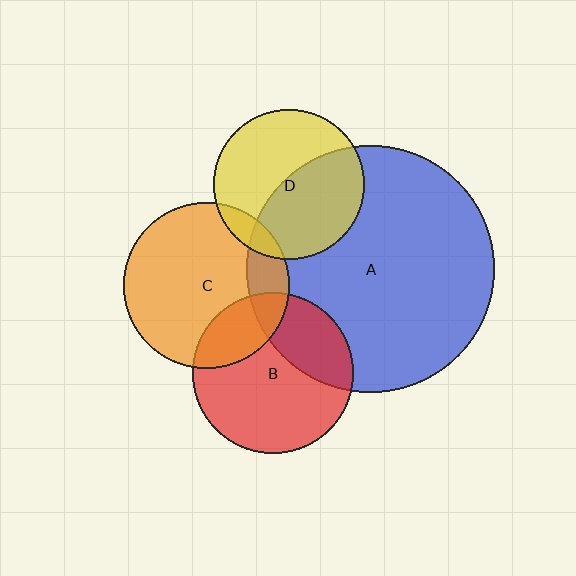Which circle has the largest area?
Circle A (blue).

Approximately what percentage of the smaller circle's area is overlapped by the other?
Approximately 50%.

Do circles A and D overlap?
Yes.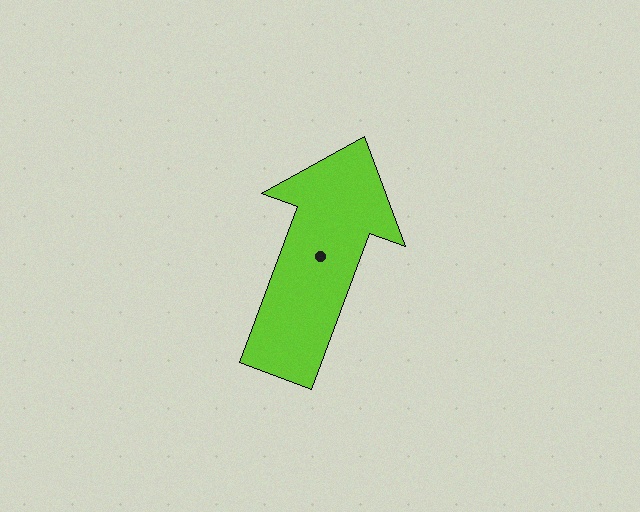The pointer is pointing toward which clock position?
Roughly 1 o'clock.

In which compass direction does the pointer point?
North.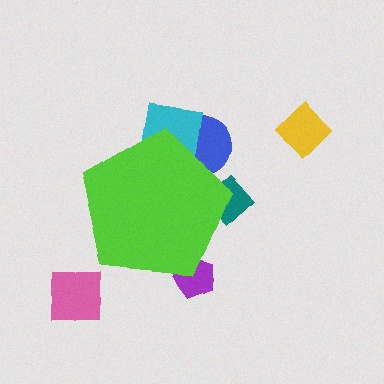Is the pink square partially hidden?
No, the pink square is fully visible.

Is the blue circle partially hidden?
Yes, the blue circle is partially hidden behind the lime pentagon.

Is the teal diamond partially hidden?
Yes, the teal diamond is partially hidden behind the lime pentagon.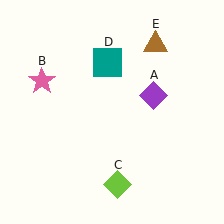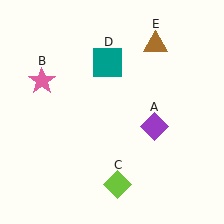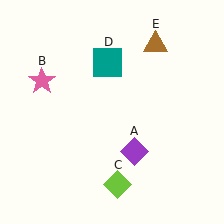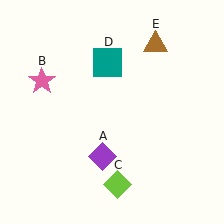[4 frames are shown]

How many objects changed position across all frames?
1 object changed position: purple diamond (object A).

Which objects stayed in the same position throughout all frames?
Pink star (object B) and lime diamond (object C) and teal square (object D) and brown triangle (object E) remained stationary.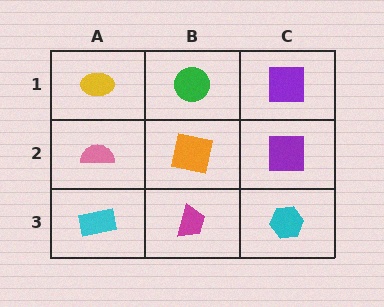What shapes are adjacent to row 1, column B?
An orange square (row 2, column B), a yellow ellipse (row 1, column A), a purple square (row 1, column C).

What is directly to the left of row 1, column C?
A green circle.